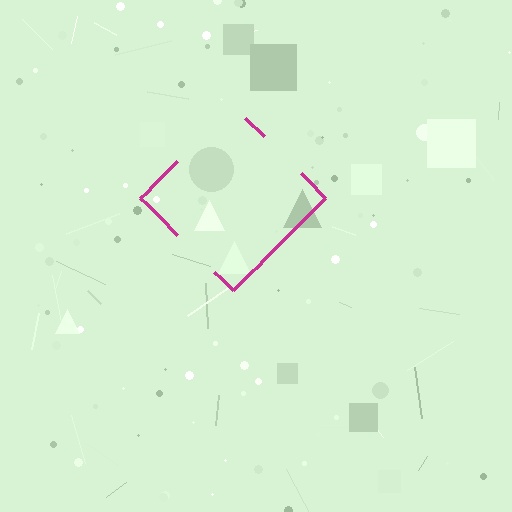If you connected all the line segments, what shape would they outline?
They would outline a diamond.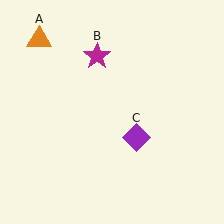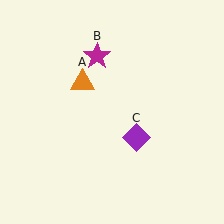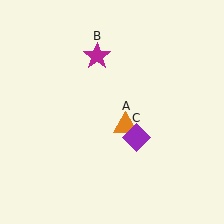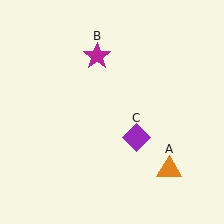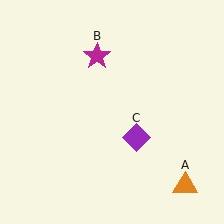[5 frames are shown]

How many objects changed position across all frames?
1 object changed position: orange triangle (object A).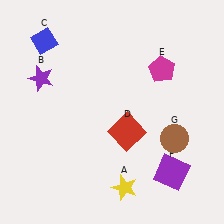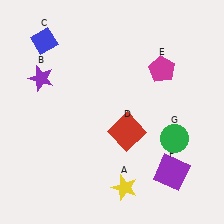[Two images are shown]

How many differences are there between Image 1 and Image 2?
There is 1 difference between the two images.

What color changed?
The circle (G) changed from brown in Image 1 to green in Image 2.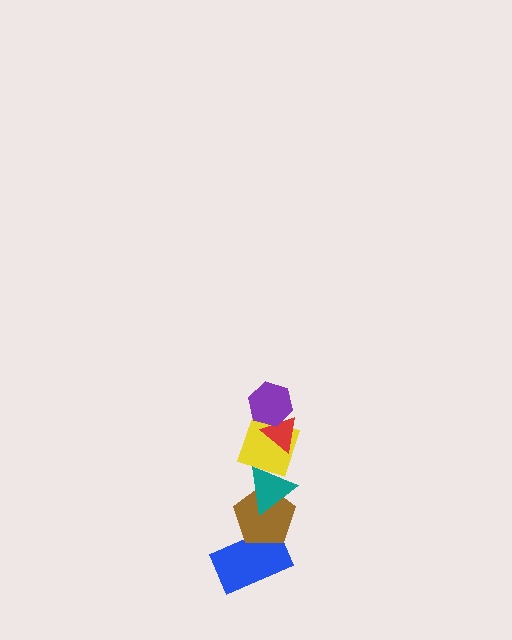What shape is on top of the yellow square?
The red triangle is on top of the yellow square.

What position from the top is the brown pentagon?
The brown pentagon is 5th from the top.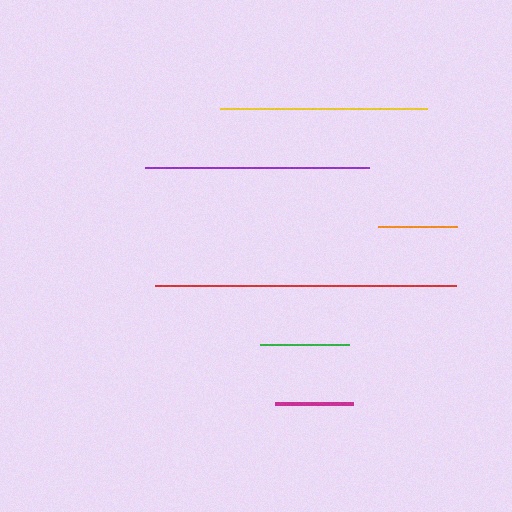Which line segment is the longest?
The red line is the longest at approximately 302 pixels.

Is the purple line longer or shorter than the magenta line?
The purple line is longer than the magenta line.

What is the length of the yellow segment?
The yellow segment is approximately 206 pixels long.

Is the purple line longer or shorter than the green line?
The purple line is longer than the green line.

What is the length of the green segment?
The green segment is approximately 89 pixels long.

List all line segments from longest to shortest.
From longest to shortest: red, purple, yellow, green, orange, magenta.